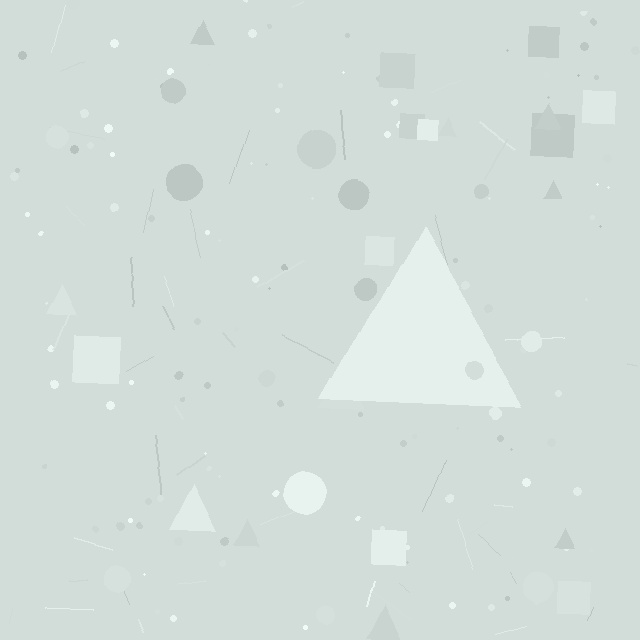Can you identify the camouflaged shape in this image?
The camouflaged shape is a triangle.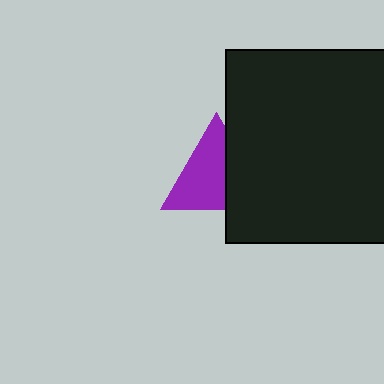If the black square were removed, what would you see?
You would see the complete purple triangle.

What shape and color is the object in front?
The object in front is a black square.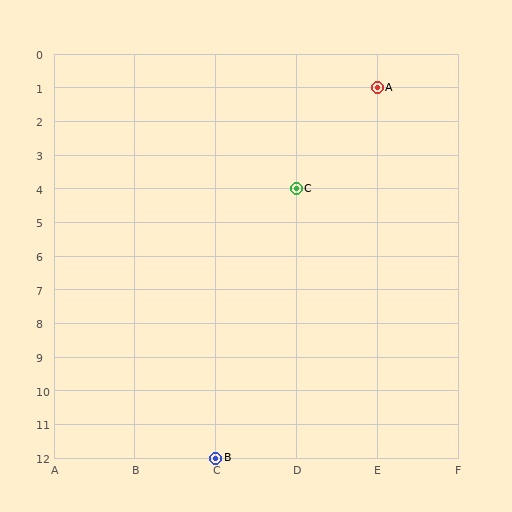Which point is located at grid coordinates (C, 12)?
Point B is at (C, 12).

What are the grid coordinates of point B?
Point B is at grid coordinates (C, 12).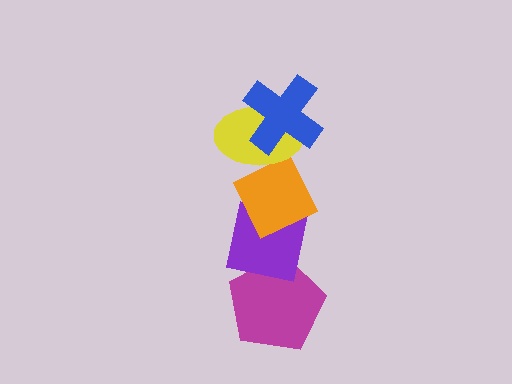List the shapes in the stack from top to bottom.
From top to bottom: the blue cross, the yellow ellipse, the orange diamond, the purple square, the magenta pentagon.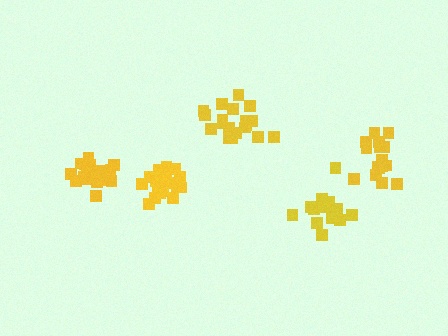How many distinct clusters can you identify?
There are 5 distinct clusters.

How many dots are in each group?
Group 1: 20 dots, Group 2: 14 dots, Group 3: 19 dots, Group 4: 18 dots, Group 5: 17 dots (88 total).